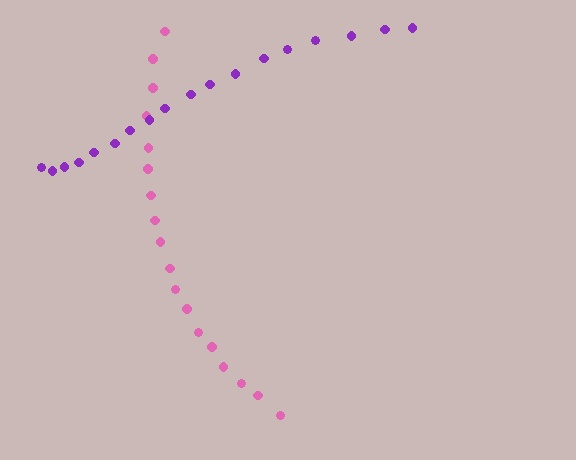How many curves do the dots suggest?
There are 2 distinct paths.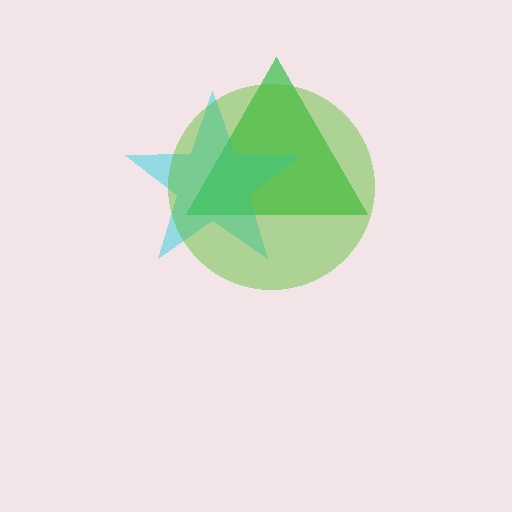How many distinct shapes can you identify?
There are 3 distinct shapes: a green triangle, a cyan star, a lime circle.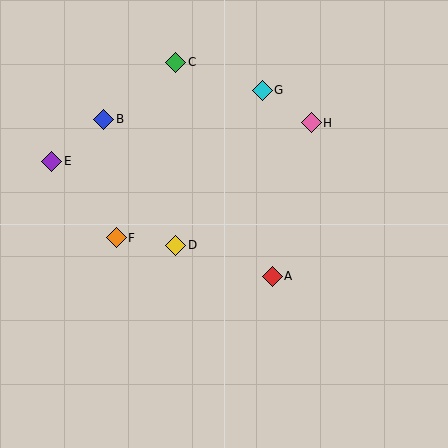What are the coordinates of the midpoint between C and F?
The midpoint between C and F is at (146, 150).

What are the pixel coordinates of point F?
Point F is at (116, 238).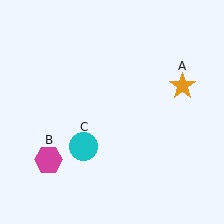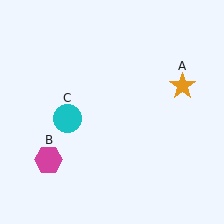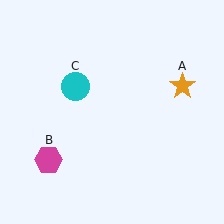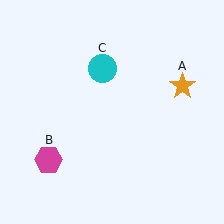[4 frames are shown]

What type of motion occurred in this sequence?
The cyan circle (object C) rotated clockwise around the center of the scene.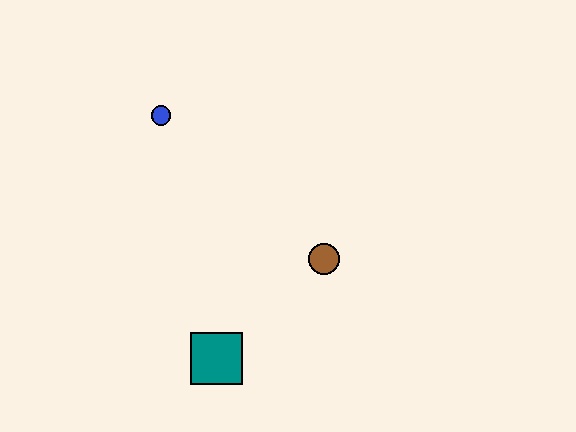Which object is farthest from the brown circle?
The blue circle is farthest from the brown circle.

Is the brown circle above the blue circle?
No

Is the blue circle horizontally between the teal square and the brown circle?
No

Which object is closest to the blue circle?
The brown circle is closest to the blue circle.